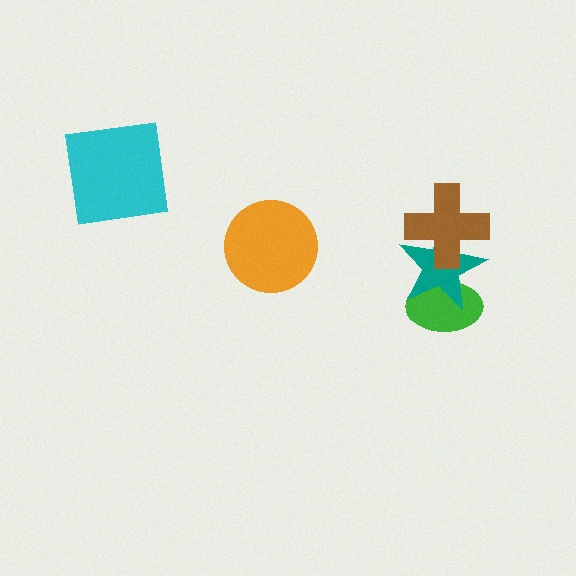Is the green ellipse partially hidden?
Yes, it is partially covered by another shape.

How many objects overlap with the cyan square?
0 objects overlap with the cyan square.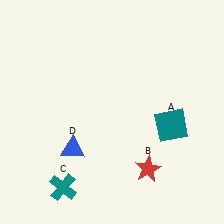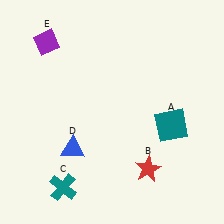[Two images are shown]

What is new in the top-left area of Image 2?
A purple diamond (E) was added in the top-left area of Image 2.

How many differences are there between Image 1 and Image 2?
There is 1 difference between the two images.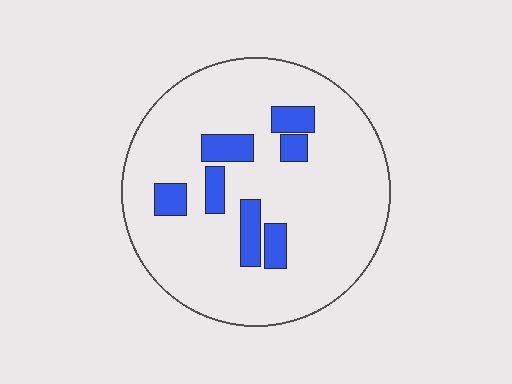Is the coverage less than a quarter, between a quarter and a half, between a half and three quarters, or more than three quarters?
Less than a quarter.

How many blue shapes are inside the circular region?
7.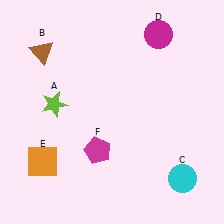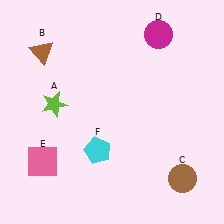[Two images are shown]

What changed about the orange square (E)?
In Image 1, E is orange. In Image 2, it changed to pink.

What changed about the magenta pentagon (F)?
In Image 1, F is magenta. In Image 2, it changed to cyan.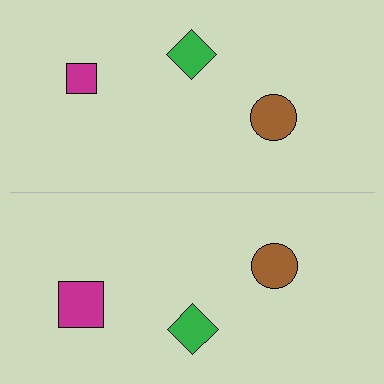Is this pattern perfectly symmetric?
No, the pattern is not perfectly symmetric. The magenta square on the bottom side has a different size than its mirror counterpart.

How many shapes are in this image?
There are 6 shapes in this image.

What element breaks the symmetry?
The magenta square on the bottom side has a different size than its mirror counterpart.